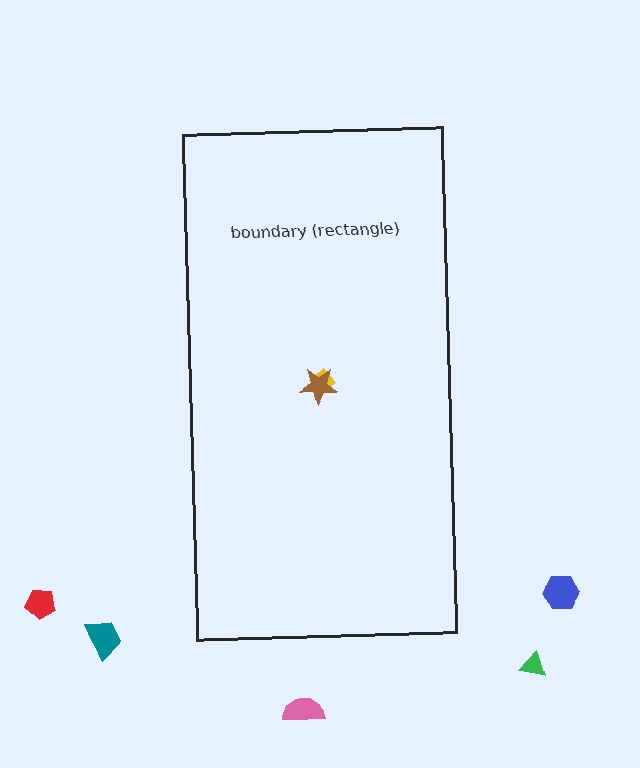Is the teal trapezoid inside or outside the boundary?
Outside.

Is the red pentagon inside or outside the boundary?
Outside.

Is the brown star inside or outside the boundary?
Inside.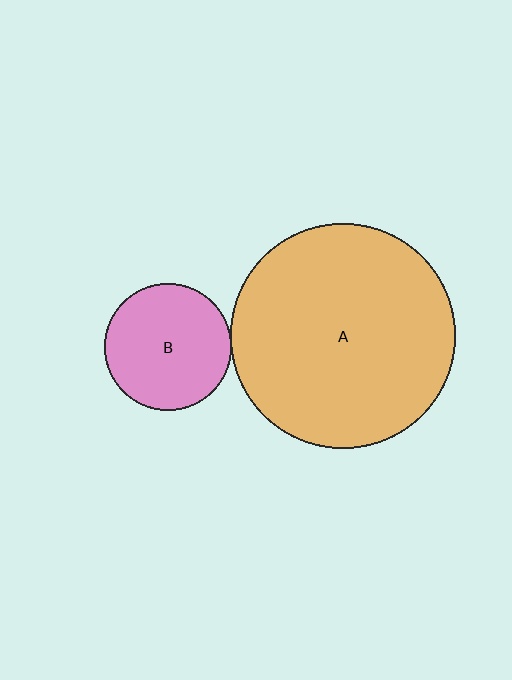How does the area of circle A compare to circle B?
Approximately 3.1 times.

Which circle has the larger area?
Circle A (orange).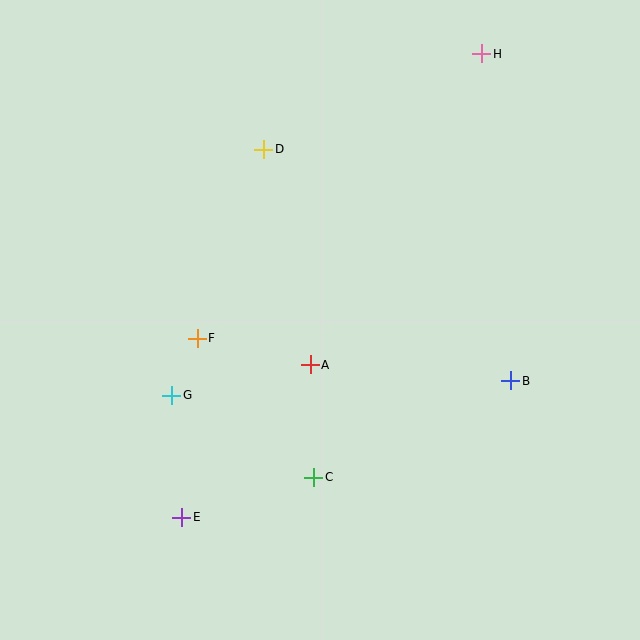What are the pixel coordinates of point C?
Point C is at (314, 477).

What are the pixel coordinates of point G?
Point G is at (172, 395).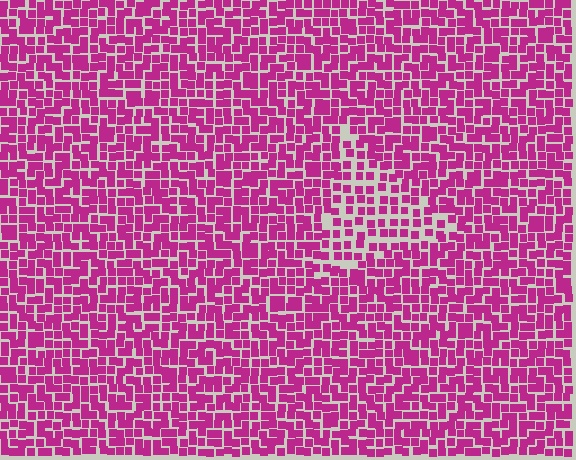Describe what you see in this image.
The image contains small magenta elements arranged at two different densities. A triangle-shaped region is visible where the elements are less densely packed than the surrounding area.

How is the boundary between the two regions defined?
The boundary is defined by a change in element density (approximately 1.6x ratio). All elements are the same color, size, and shape.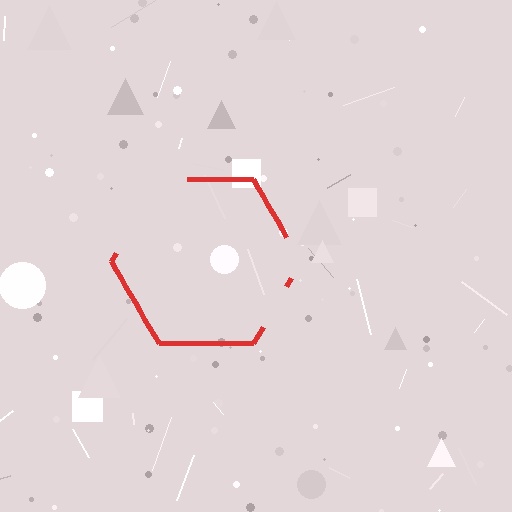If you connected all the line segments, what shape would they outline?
They would outline a hexagon.